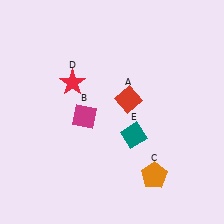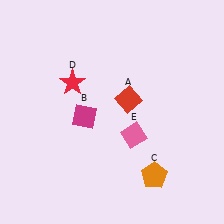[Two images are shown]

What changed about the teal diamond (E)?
In Image 1, E is teal. In Image 2, it changed to pink.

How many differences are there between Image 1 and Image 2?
There is 1 difference between the two images.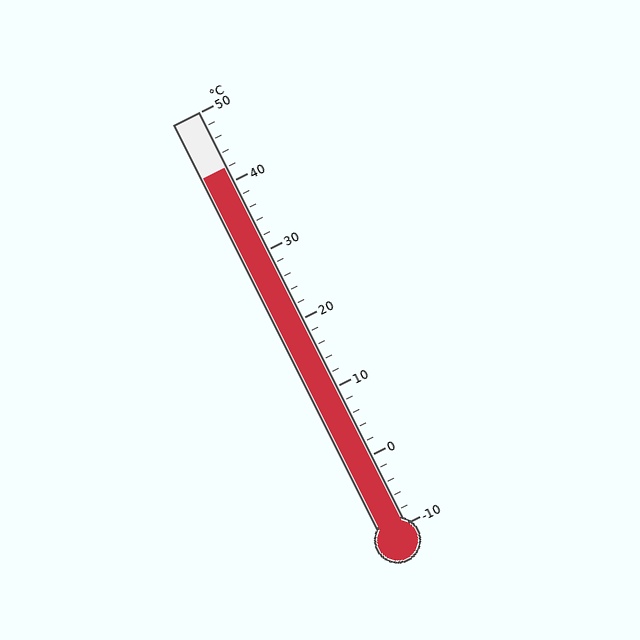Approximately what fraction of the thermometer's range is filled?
The thermometer is filled to approximately 85% of its range.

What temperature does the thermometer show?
The thermometer shows approximately 42°C.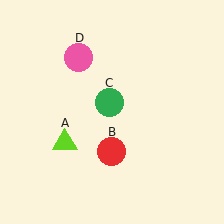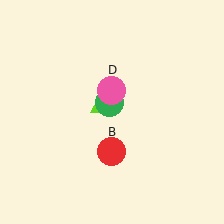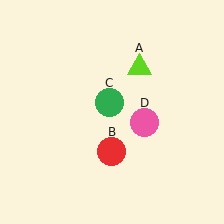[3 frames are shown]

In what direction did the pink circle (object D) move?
The pink circle (object D) moved down and to the right.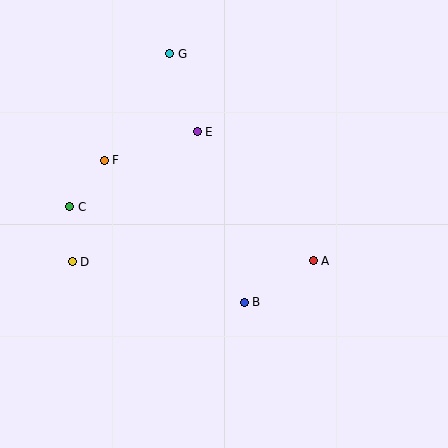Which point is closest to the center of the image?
Point B at (244, 302) is closest to the center.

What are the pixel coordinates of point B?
Point B is at (244, 302).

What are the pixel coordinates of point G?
Point G is at (170, 54).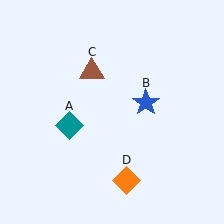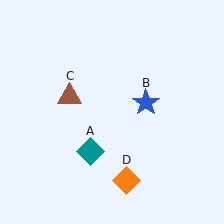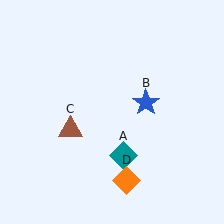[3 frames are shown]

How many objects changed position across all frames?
2 objects changed position: teal diamond (object A), brown triangle (object C).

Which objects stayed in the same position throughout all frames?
Blue star (object B) and orange diamond (object D) remained stationary.